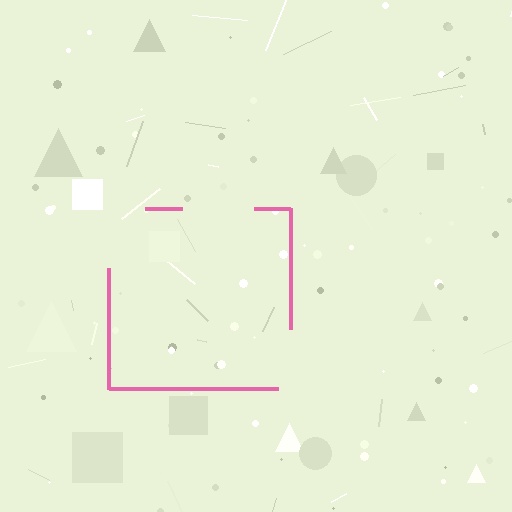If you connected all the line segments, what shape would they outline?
They would outline a square.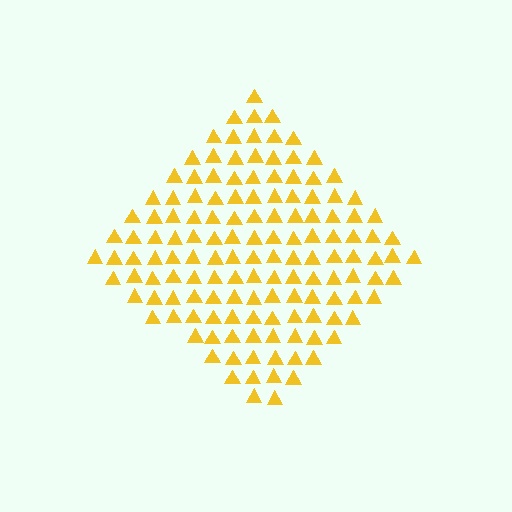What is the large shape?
The large shape is a diamond.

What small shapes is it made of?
It is made of small triangles.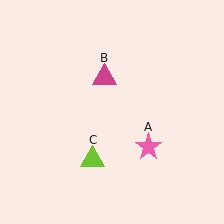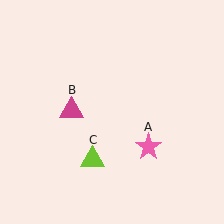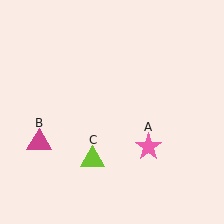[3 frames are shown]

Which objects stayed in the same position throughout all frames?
Pink star (object A) and lime triangle (object C) remained stationary.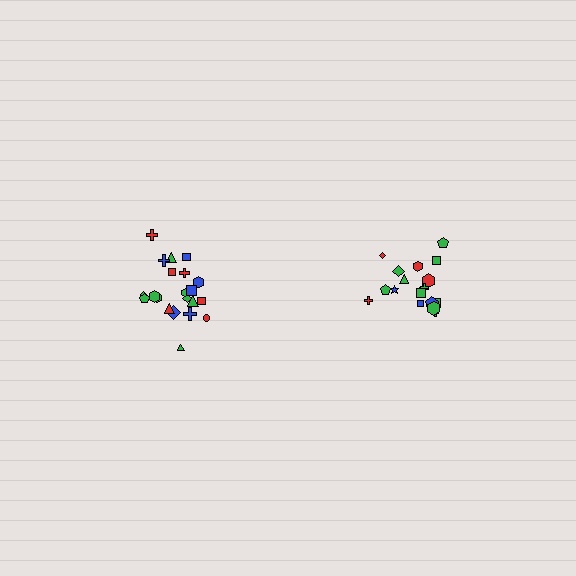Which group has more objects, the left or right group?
The left group.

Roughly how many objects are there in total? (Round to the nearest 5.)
Roughly 40 objects in total.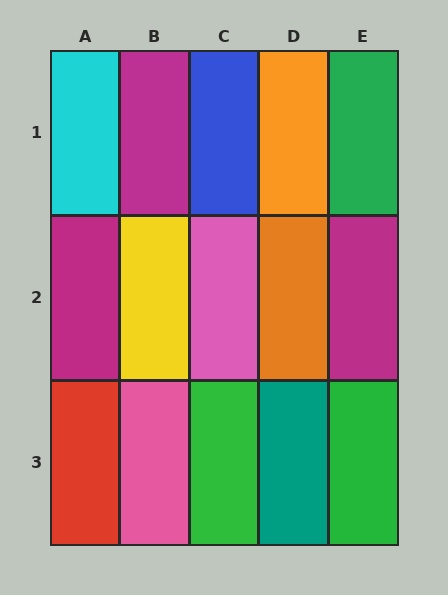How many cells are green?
3 cells are green.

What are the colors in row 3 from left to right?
Red, pink, green, teal, green.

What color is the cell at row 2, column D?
Orange.